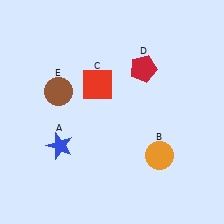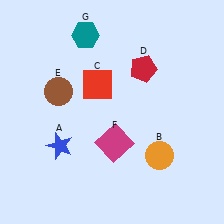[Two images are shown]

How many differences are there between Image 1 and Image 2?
There are 2 differences between the two images.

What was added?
A magenta square (F), a teal hexagon (G) were added in Image 2.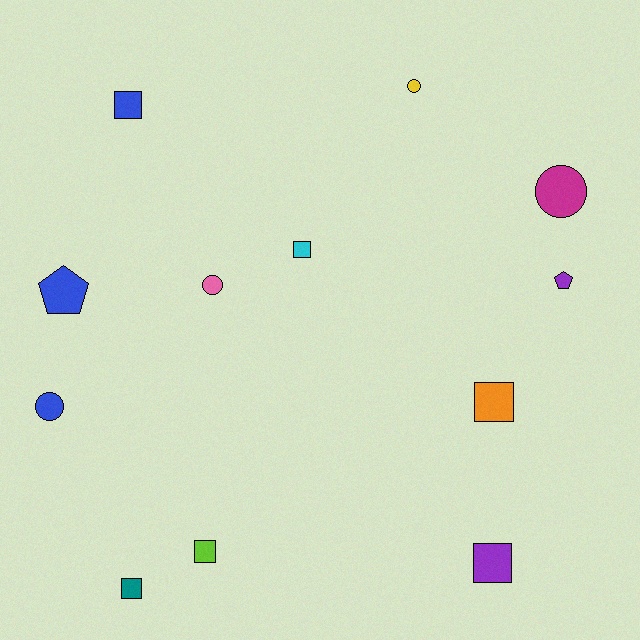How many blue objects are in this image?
There are 3 blue objects.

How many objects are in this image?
There are 12 objects.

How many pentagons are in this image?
There are 2 pentagons.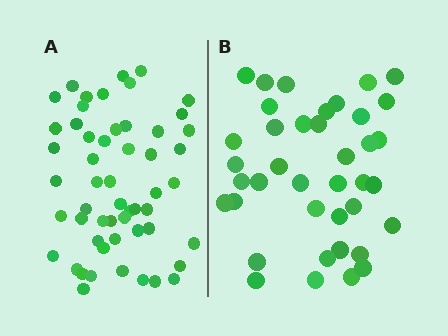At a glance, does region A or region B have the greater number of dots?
Region A (the left region) has more dots.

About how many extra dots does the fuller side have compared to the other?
Region A has approximately 15 more dots than region B.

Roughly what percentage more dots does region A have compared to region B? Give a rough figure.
About 40% more.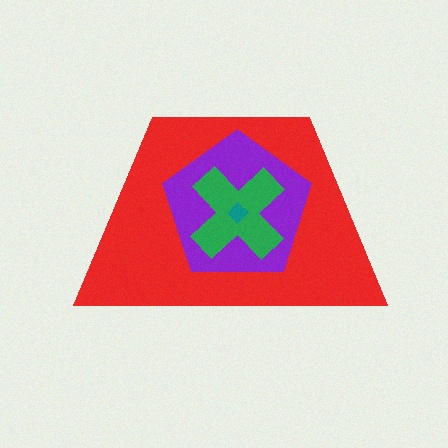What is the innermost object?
The teal diamond.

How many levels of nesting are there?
4.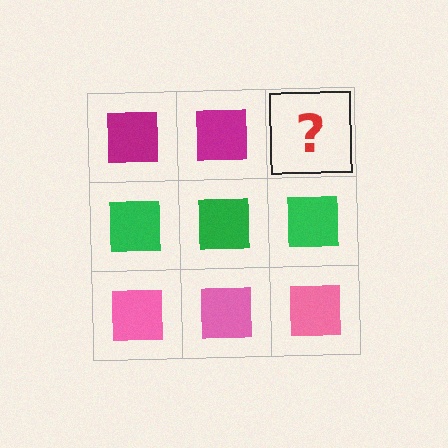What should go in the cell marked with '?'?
The missing cell should contain a magenta square.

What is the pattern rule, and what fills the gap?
The rule is that each row has a consistent color. The gap should be filled with a magenta square.